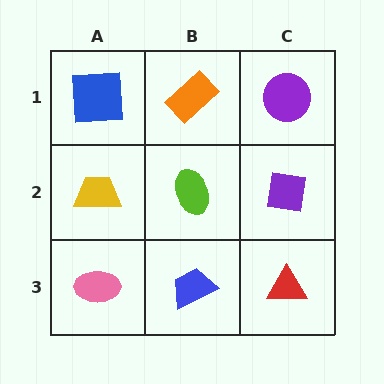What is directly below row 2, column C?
A red triangle.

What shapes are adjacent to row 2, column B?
An orange rectangle (row 1, column B), a blue trapezoid (row 3, column B), a yellow trapezoid (row 2, column A), a purple square (row 2, column C).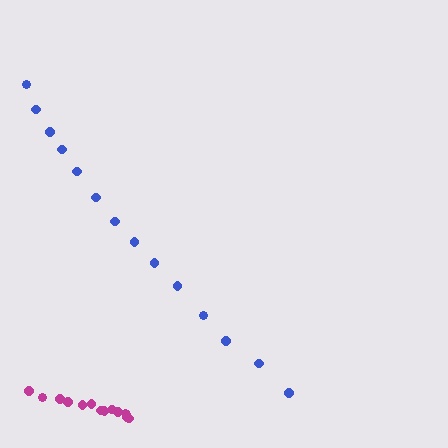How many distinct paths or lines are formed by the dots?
There are 2 distinct paths.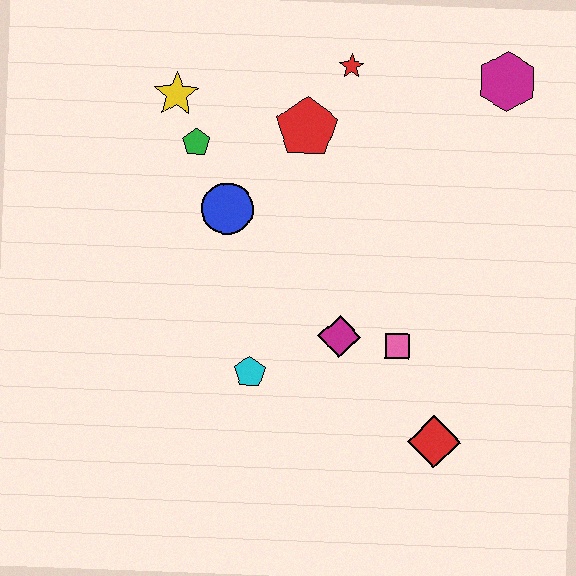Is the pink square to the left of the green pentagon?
No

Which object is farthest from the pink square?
The yellow star is farthest from the pink square.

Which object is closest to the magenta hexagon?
The red star is closest to the magenta hexagon.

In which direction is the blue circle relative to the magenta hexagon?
The blue circle is to the left of the magenta hexagon.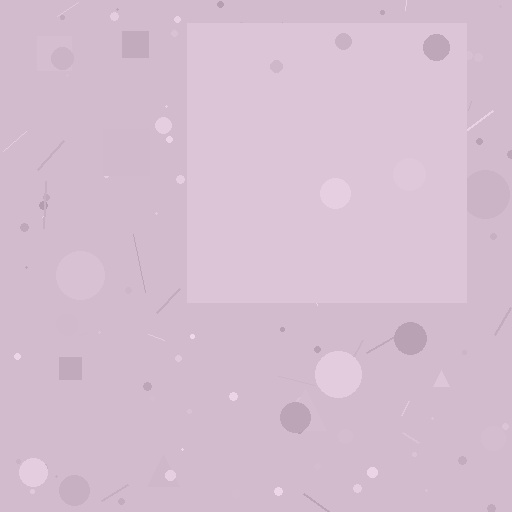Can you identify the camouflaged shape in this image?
The camouflaged shape is a square.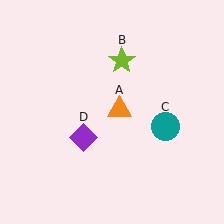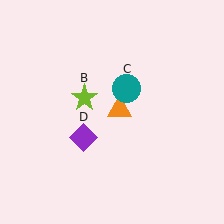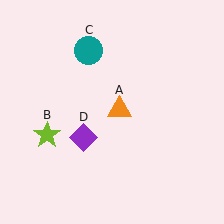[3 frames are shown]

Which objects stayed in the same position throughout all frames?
Orange triangle (object A) and purple diamond (object D) remained stationary.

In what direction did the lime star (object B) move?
The lime star (object B) moved down and to the left.